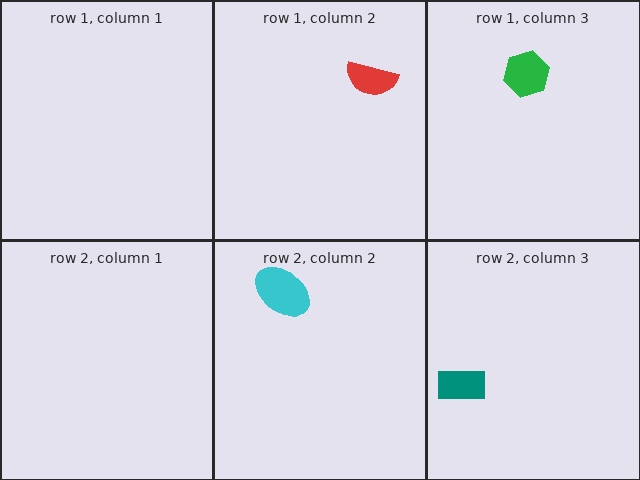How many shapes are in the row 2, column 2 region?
1.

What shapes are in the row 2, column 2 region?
The cyan ellipse.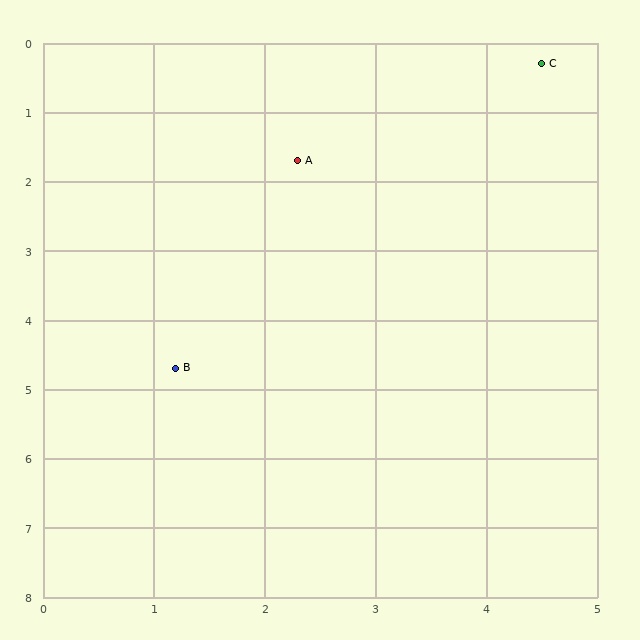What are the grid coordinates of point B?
Point B is at approximately (1.2, 4.7).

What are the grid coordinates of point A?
Point A is at approximately (2.3, 1.7).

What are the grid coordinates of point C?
Point C is at approximately (4.5, 0.3).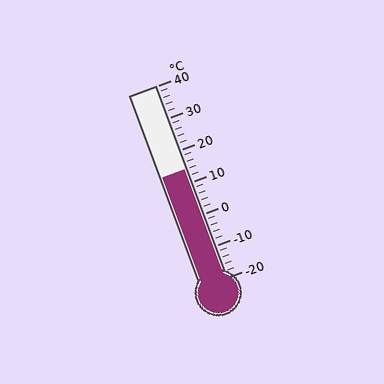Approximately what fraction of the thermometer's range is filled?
The thermometer is filled to approximately 55% of its range.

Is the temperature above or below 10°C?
The temperature is above 10°C.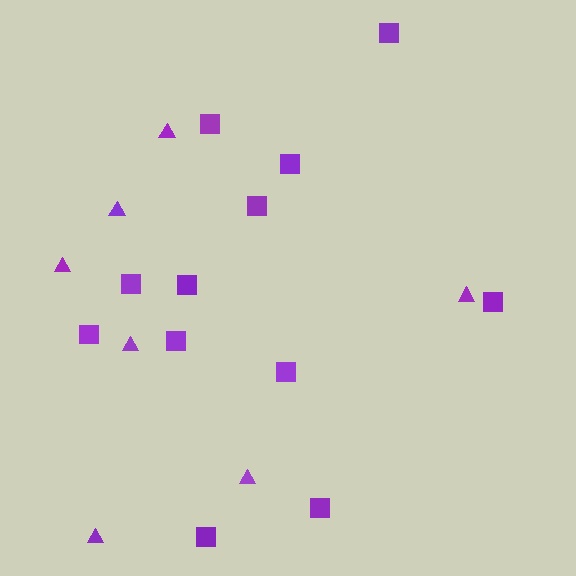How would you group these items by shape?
There are 2 groups: one group of squares (12) and one group of triangles (7).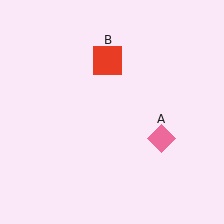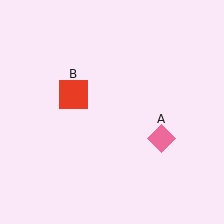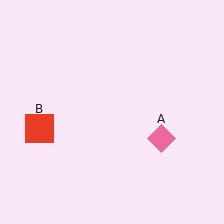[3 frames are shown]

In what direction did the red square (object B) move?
The red square (object B) moved down and to the left.